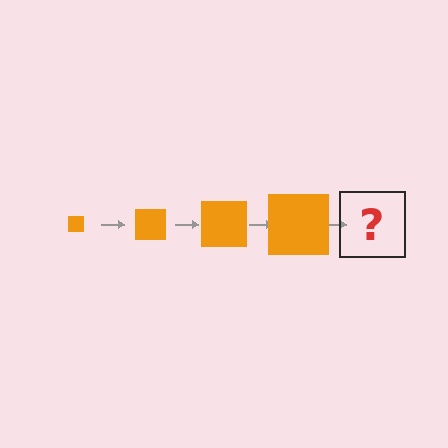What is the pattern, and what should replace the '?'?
The pattern is that the square gets progressively larger each step. The '?' should be an orange square, larger than the previous one.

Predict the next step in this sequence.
The next step is an orange square, larger than the previous one.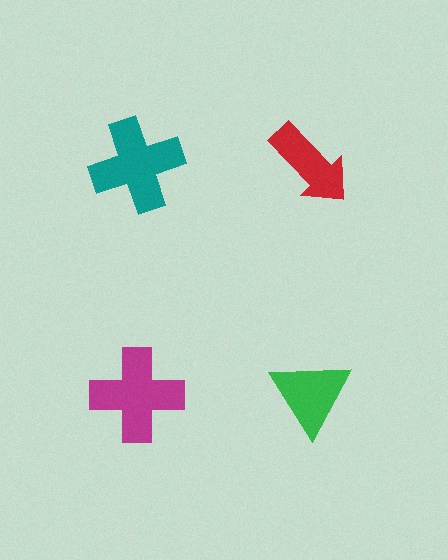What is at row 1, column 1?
A teal cross.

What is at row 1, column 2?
A red arrow.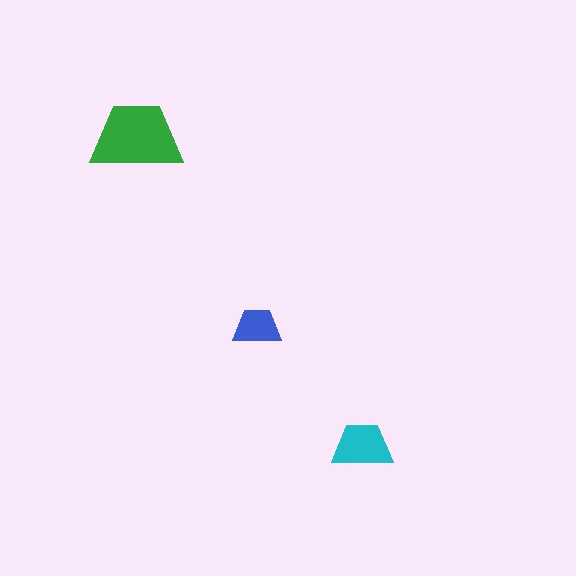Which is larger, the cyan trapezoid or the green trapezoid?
The green one.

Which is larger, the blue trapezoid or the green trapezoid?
The green one.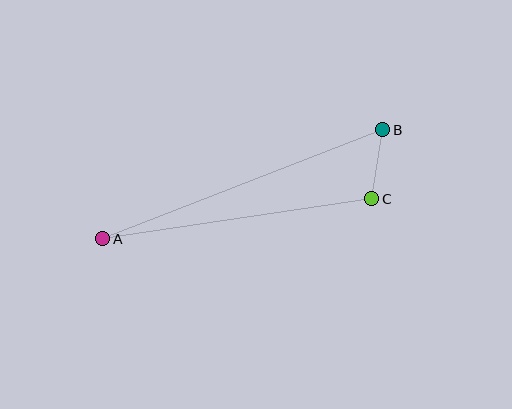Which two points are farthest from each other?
Points A and B are farthest from each other.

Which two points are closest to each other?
Points B and C are closest to each other.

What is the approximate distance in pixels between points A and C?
The distance between A and C is approximately 272 pixels.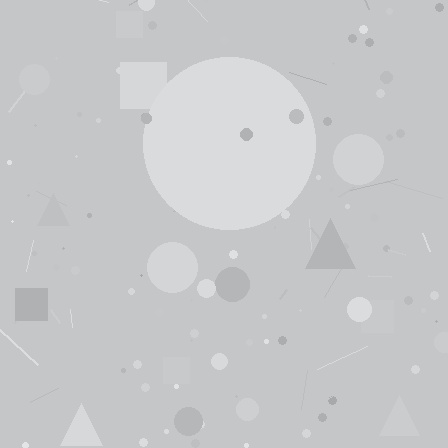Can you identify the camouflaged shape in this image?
The camouflaged shape is a circle.